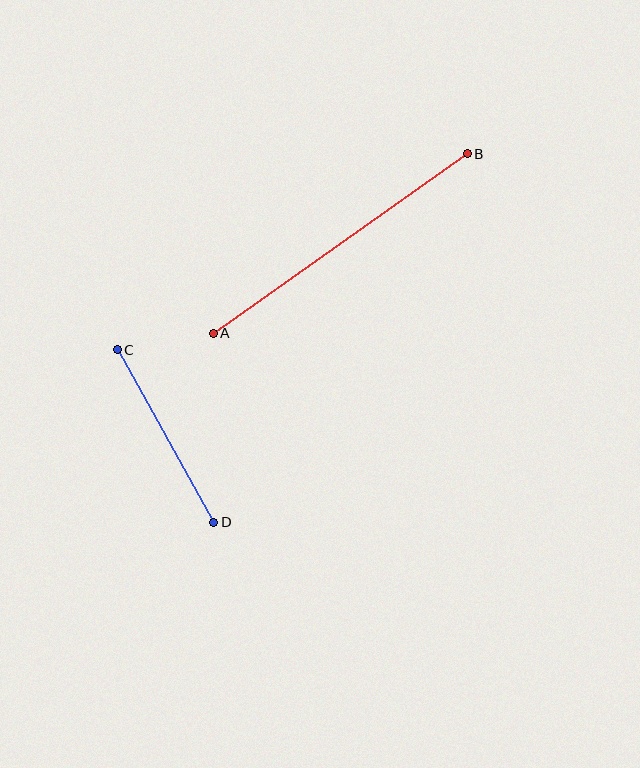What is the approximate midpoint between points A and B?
The midpoint is at approximately (340, 244) pixels.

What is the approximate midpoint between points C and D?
The midpoint is at approximately (165, 436) pixels.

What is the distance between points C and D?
The distance is approximately 198 pixels.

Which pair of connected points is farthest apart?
Points A and B are farthest apart.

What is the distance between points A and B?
The distance is approximately 311 pixels.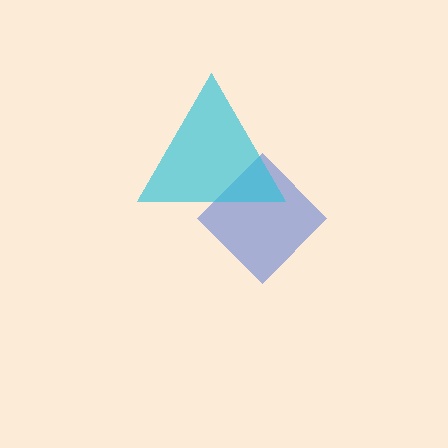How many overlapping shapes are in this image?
There are 2 overlapping shapes in the image.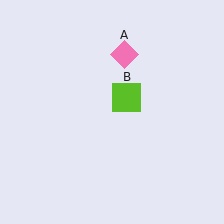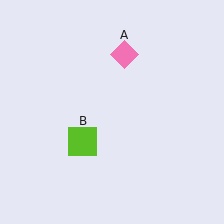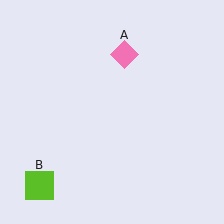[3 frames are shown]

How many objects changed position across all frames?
1 object changed position: lime square (object B).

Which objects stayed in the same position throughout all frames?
Pink diamond (object A) remained stationary.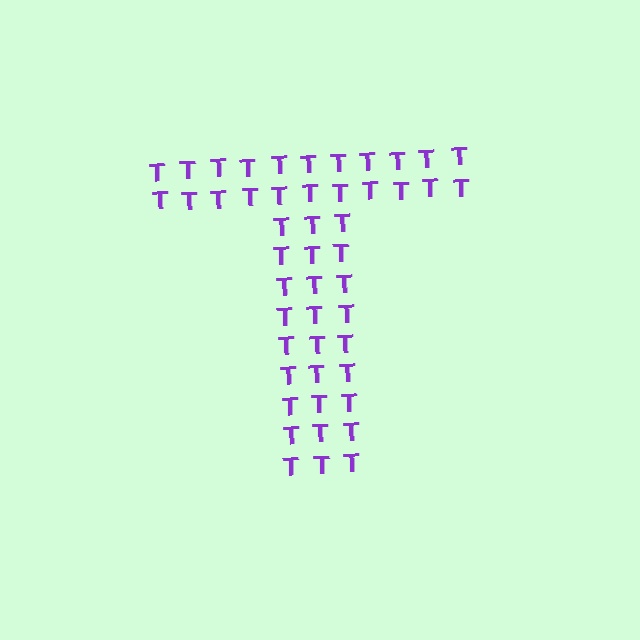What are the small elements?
The small elements are letter T's.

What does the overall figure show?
The overall figure shows the letter T.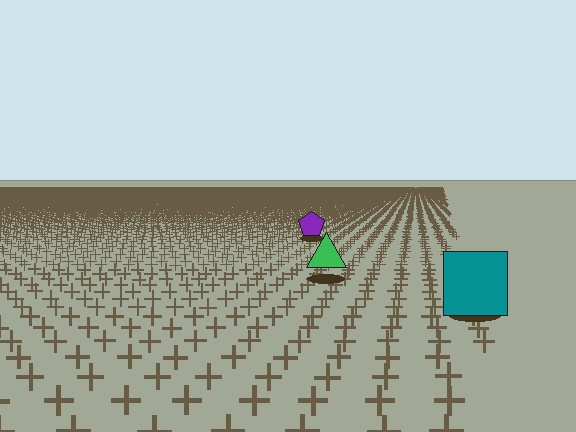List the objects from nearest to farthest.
From nearest to farthest: the teal square, the green triangle, the purple pentagon.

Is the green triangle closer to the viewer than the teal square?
No. The teal square is closer — you can tell from the texture gradient: the ground texture is coarser near it.